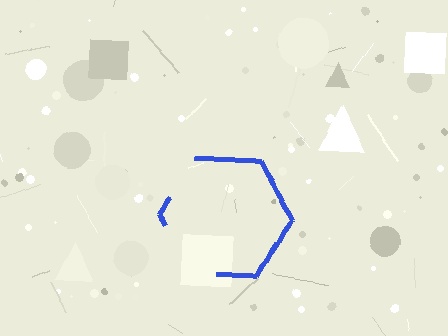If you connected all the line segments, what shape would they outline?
They would outline a hexagon.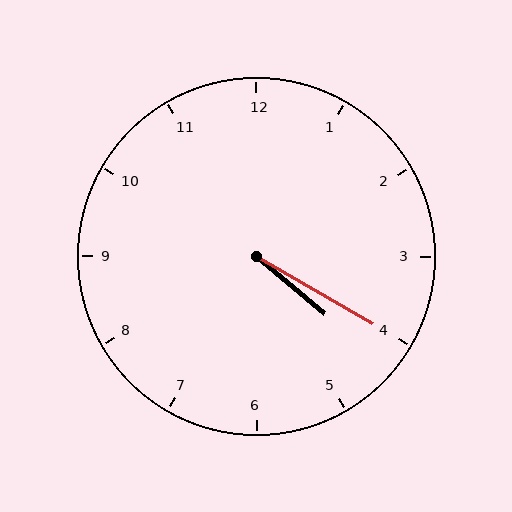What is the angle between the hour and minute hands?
Approximately 10 degrees.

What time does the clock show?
4:20.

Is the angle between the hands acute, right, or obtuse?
It is acute.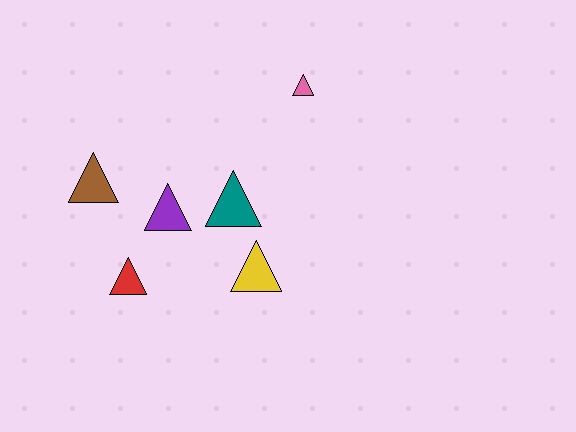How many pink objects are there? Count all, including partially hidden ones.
There is 1 pink object.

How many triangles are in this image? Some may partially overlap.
There are 6 triangles.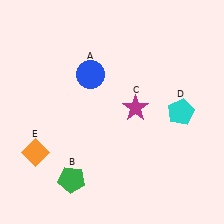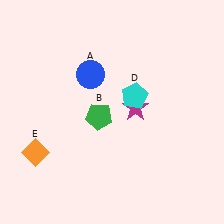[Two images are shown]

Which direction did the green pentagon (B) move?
The green pentagon (B) moved up.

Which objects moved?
The objects that moved are: the green pentagon (B), the cyan pentagon (D).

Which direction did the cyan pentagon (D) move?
The cyan pentagon (D) moved left.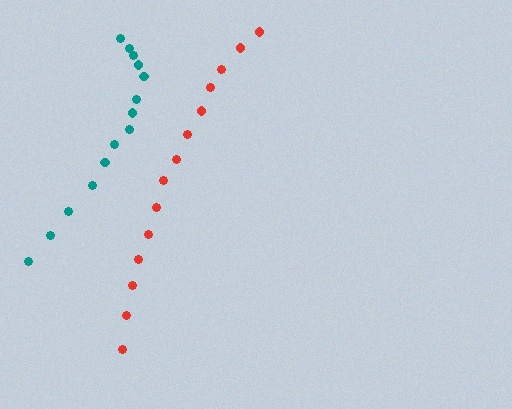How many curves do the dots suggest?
There are 2 distinct paths.